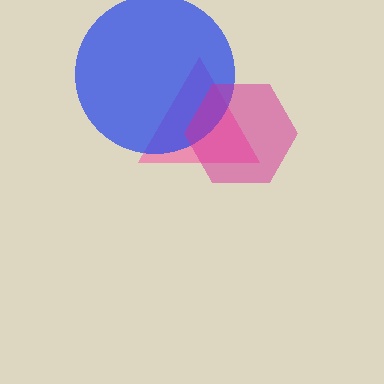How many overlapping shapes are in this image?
There are 3 overlapping shapes in the image.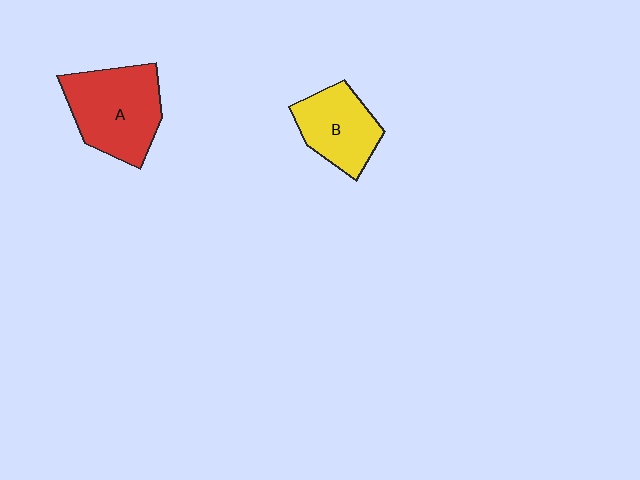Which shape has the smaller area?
Shape B (yellow).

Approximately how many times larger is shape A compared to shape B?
Approximately 1.4 times.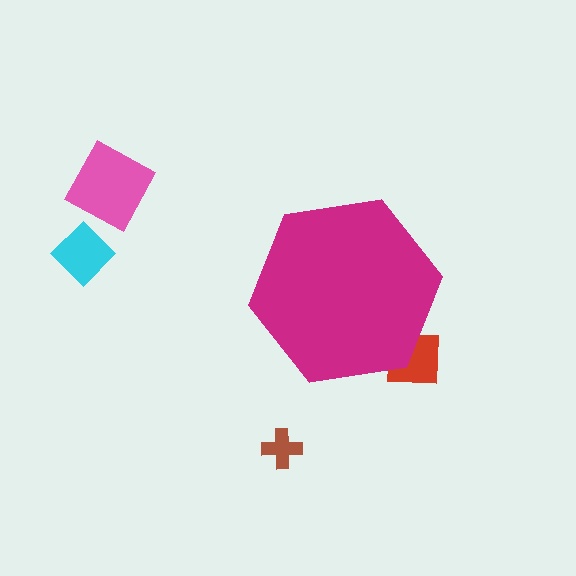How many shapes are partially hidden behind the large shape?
1 shape is partially hidden.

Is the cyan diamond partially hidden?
No, the cyan diamond is fully visible.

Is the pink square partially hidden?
No, the pink square is fully visible.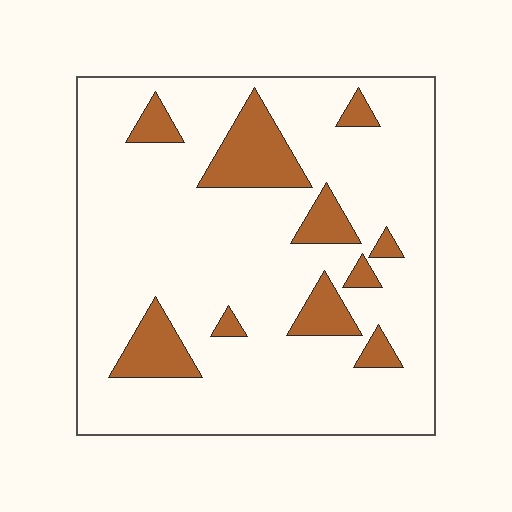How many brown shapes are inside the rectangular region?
10.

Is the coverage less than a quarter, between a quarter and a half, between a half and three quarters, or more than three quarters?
Less than a quarter.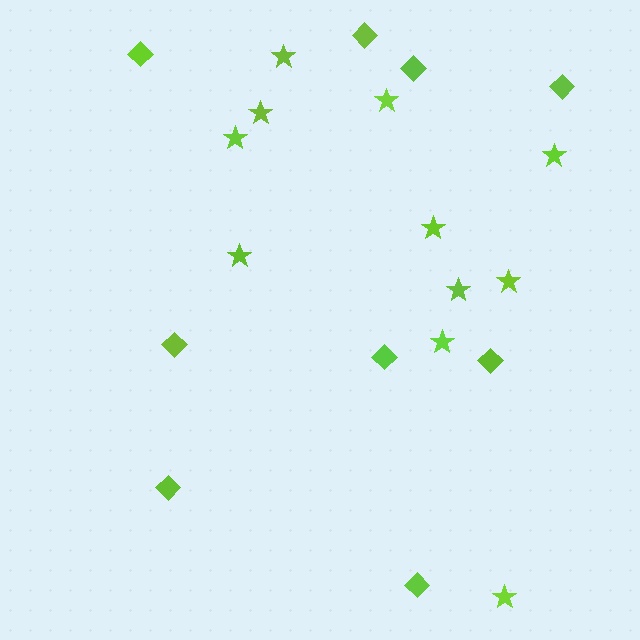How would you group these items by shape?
There are 2 groups: one group of stars (11) and one group of diamonds (9).